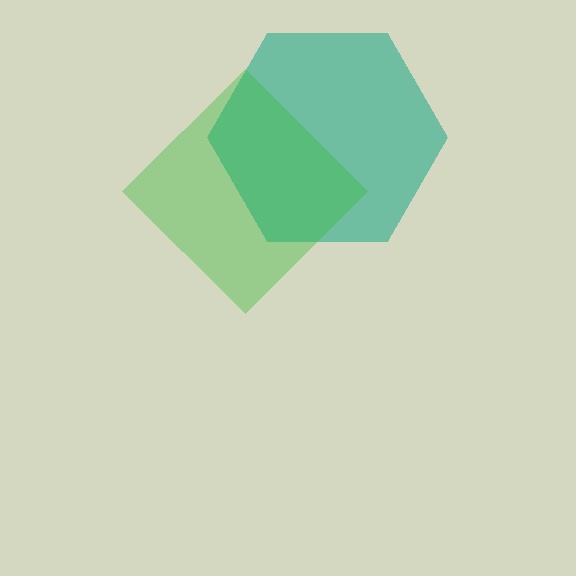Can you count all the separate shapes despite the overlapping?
Yes, there are 2 separate shapes.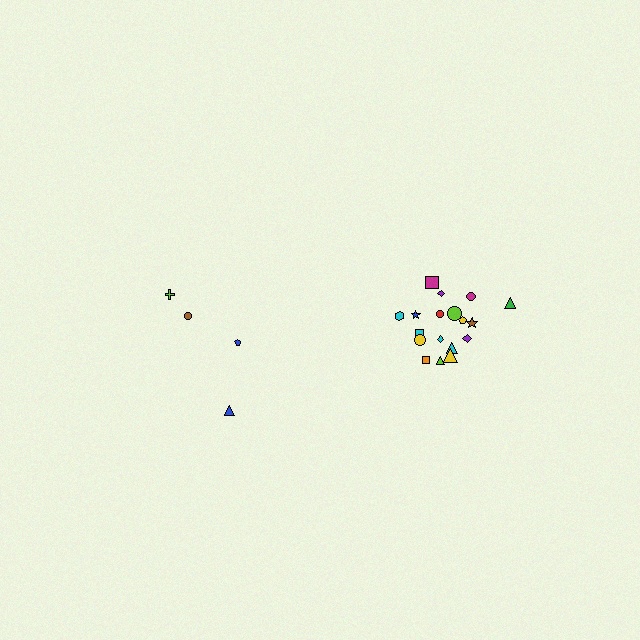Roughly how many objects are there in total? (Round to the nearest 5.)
Roughly 20 objects in total.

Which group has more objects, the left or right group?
The right group.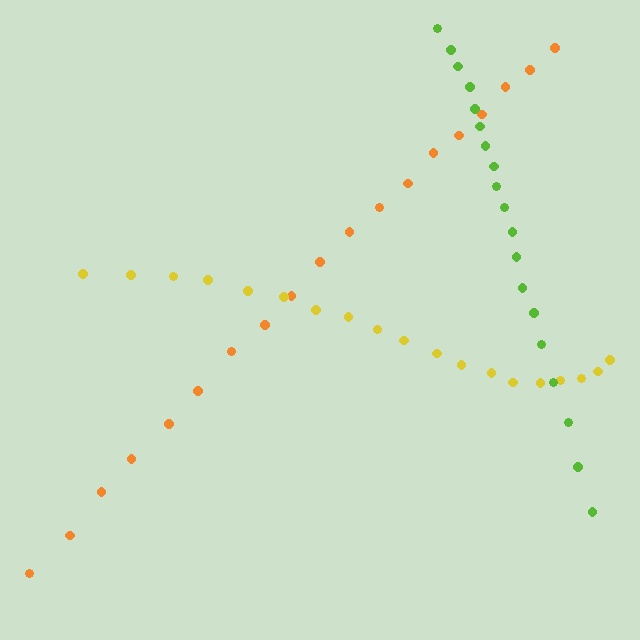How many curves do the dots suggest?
There are 3 distinct paths.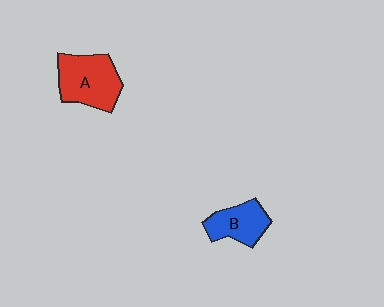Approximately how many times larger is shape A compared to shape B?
Approximately 1.4 times.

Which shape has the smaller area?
Shape B (blue).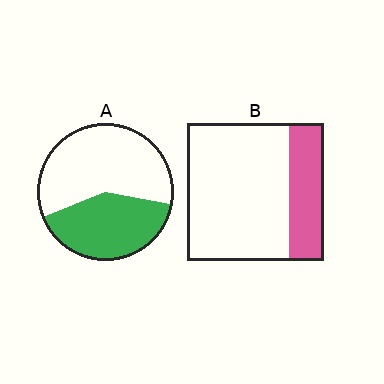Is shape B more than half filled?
No.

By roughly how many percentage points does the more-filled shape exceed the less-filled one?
By roughly 15 percentage points (A over B).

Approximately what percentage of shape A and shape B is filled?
A is approximately 40% and B is approximately 25%.